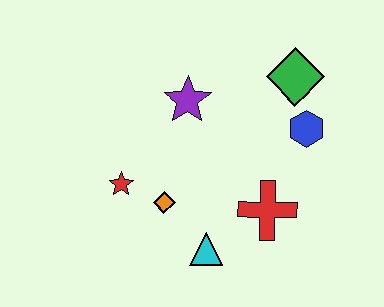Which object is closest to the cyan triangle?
The orange diamond is closest to the cyan triangle.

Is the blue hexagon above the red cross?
Yes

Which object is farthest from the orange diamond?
The green diamond is farthest from the orange diamond.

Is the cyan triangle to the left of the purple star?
No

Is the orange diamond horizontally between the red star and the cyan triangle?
Yes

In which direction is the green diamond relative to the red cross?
The green diamond is above the red cross.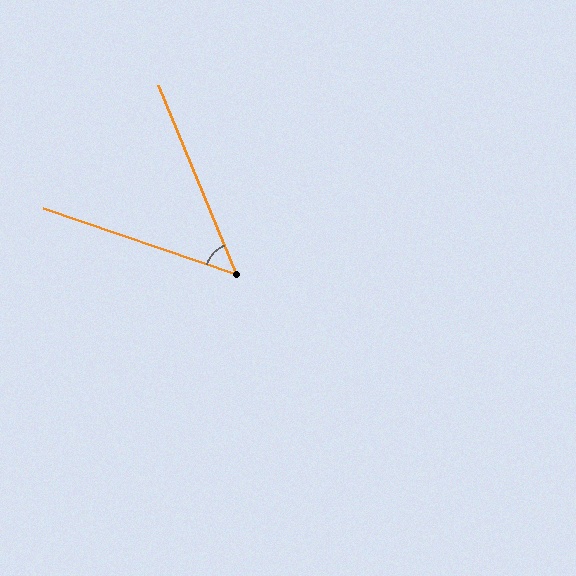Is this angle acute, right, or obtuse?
It is acute.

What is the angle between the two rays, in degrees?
Approximately 49 degrees.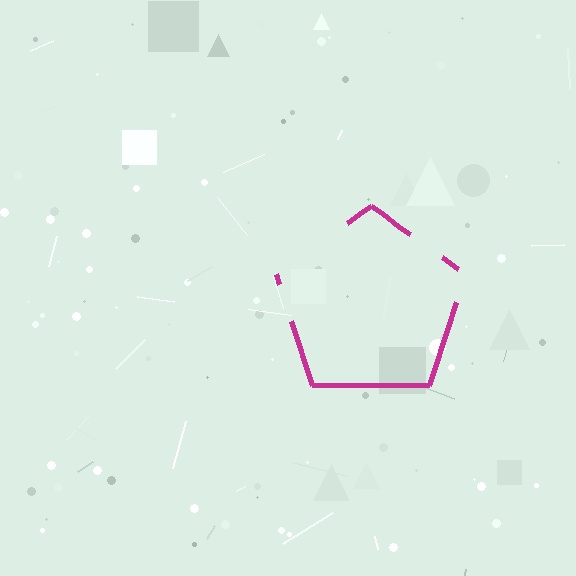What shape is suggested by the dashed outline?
The dashed outline suggests a pentagon.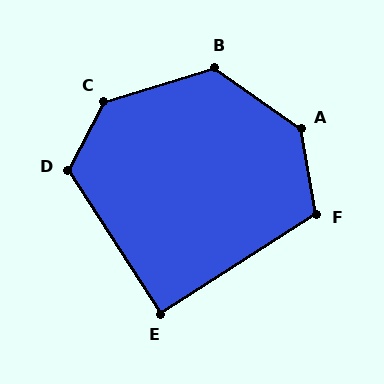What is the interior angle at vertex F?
Approximately 113 degrees (obtuse).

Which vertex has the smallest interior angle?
E, at approximately 90 degrees.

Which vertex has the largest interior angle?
A, at approximately 135 degrees.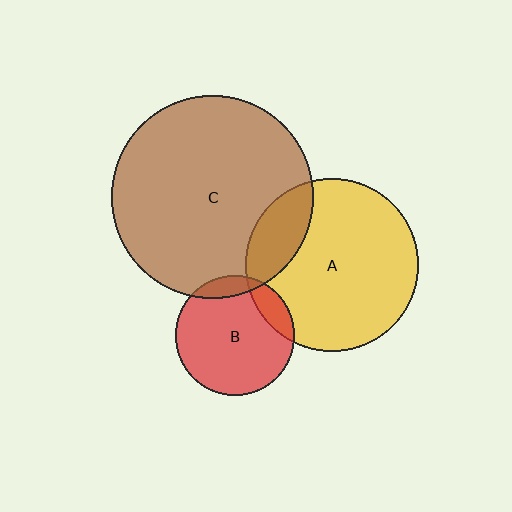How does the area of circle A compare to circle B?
Approximately 2.1 times.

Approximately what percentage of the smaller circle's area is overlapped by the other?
Approximately 20%.